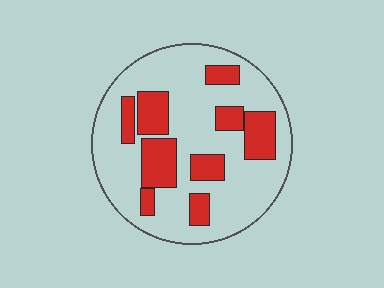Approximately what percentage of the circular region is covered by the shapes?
Approximately 30%.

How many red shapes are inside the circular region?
9.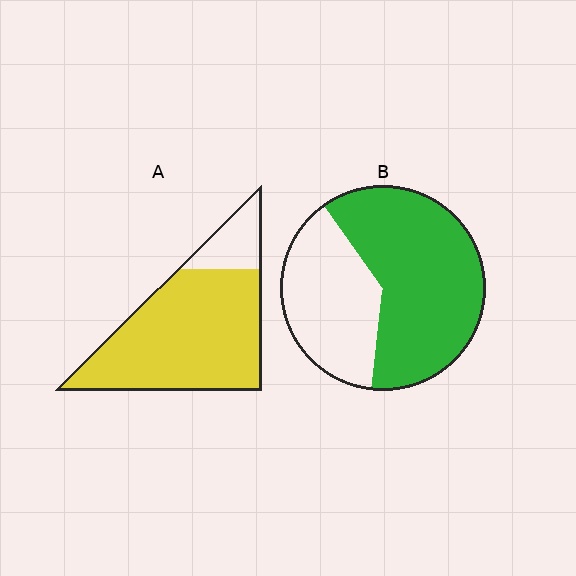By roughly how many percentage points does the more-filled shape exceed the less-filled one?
By roughly 20 percentage points (A over B).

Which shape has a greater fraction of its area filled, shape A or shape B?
Shape A.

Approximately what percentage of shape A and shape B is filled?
A is approximately 85% and B is approximately 60%.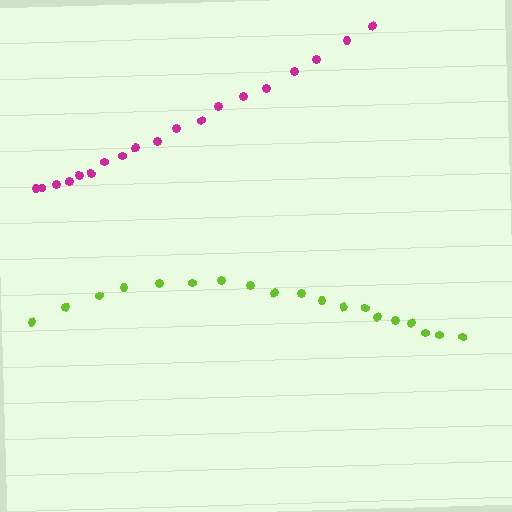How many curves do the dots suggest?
There are 2 distinct paths.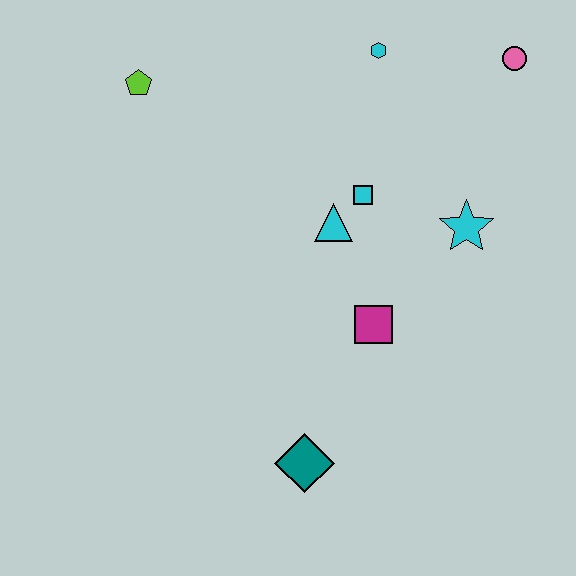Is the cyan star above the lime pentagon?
No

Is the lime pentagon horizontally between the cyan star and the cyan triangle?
No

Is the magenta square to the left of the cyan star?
Yes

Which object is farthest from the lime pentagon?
The teal diamond is farthest from the lime pentagon.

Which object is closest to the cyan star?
The cyan square is closest to the cyan star.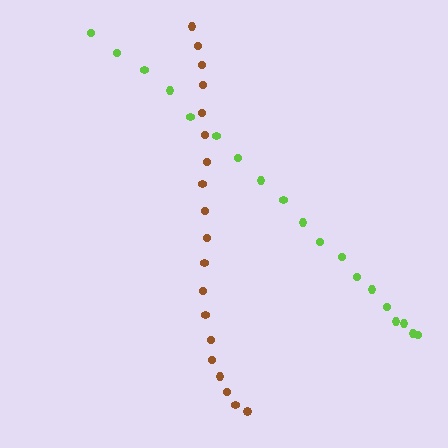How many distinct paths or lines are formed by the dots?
There are 2 distinct paths.